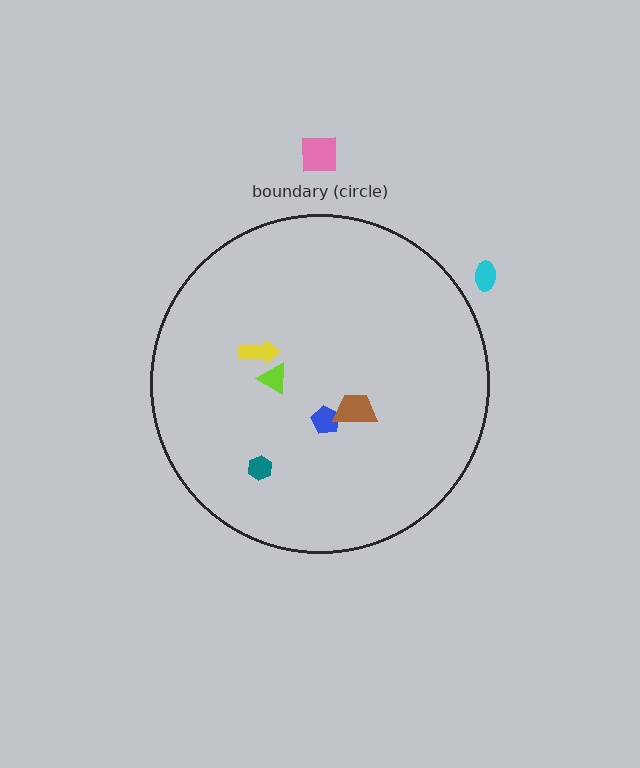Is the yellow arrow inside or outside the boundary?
Inside.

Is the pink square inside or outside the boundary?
Outside.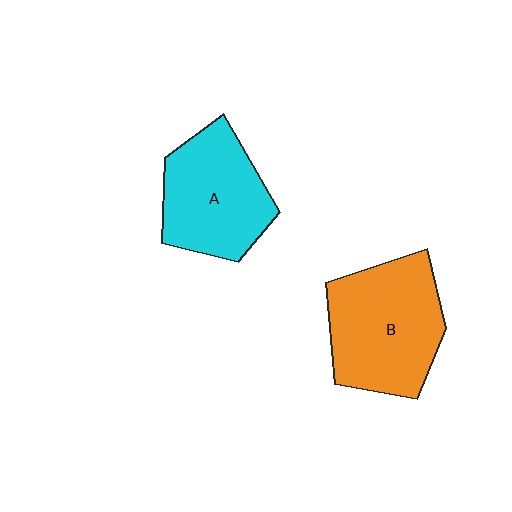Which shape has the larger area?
Shape B (orange).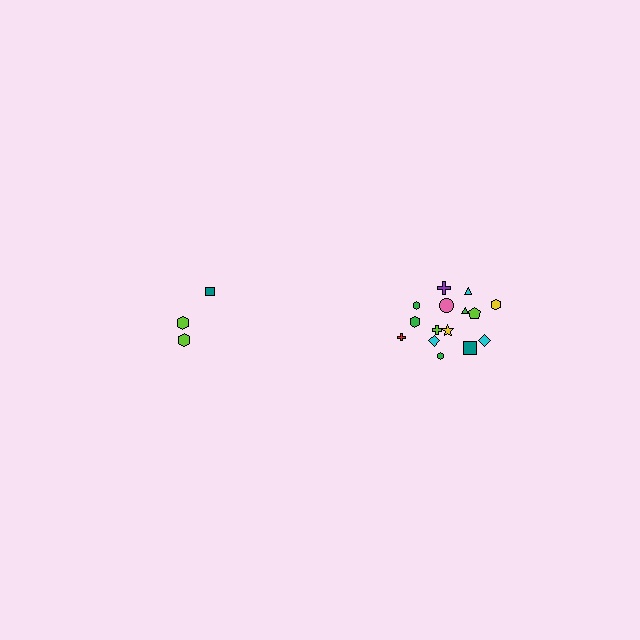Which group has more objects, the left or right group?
The right group.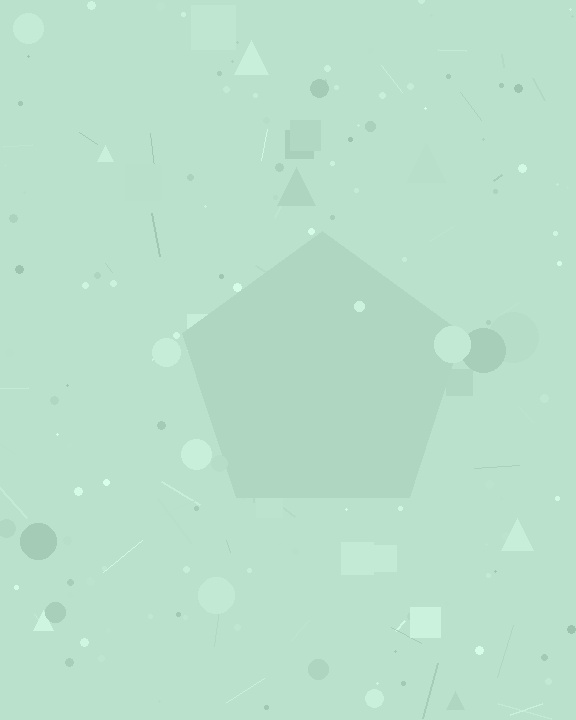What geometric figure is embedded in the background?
A pentagon is embedded in the background.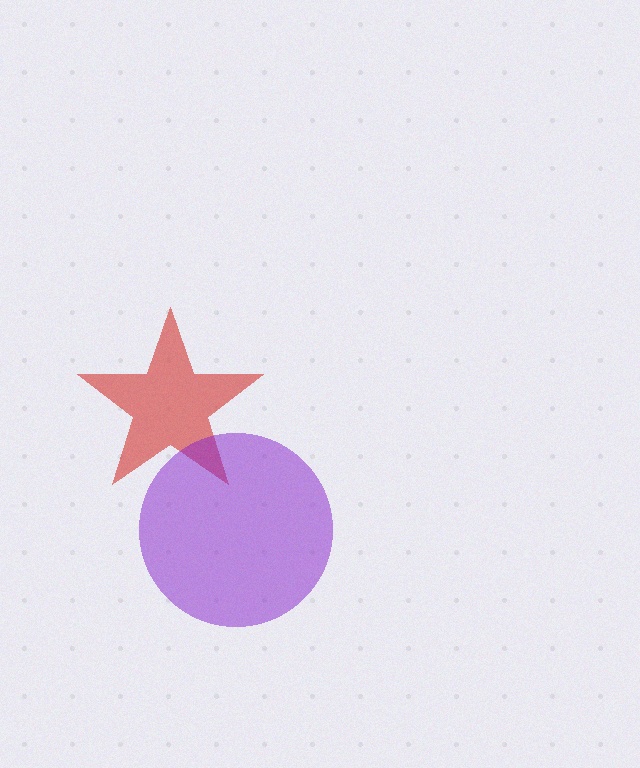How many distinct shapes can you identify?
There are 2 distinct shapes: a red star, a purple circle.